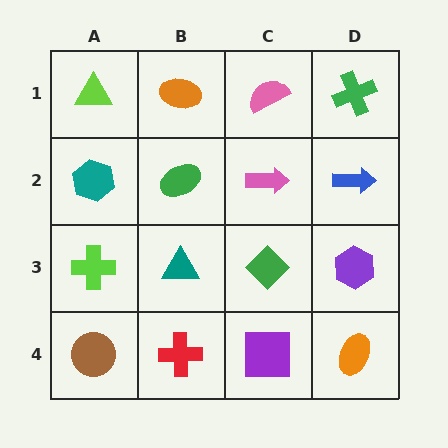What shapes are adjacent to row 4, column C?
A green diamond (row 3, column C), a red cross (row 4, column B), an orange ellipse (row 4, column D).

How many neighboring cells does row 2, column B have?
4.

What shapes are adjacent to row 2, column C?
A pink semicircle (row 1, column C), a green diamond (row 3, column C), a green ellipse (row 2, column B), a blue arrow (row 2, column D).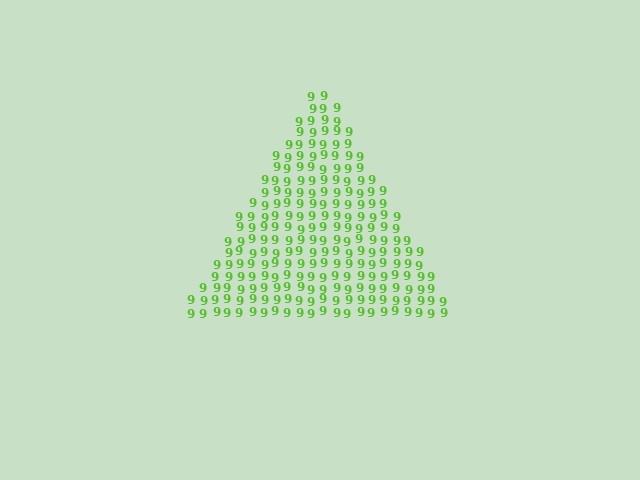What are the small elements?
The small elements are digit 9's.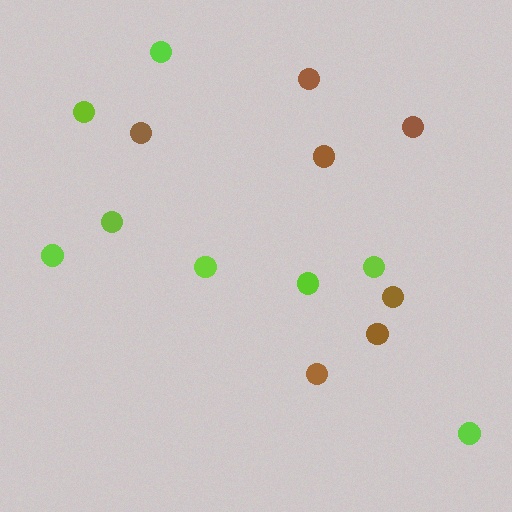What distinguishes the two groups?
There are 2 groups: one group of brown circles (7) and one group of lime circles (8).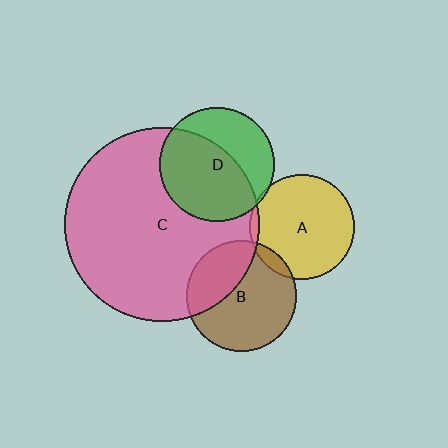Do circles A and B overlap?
Yes.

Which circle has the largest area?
Circle C (pink).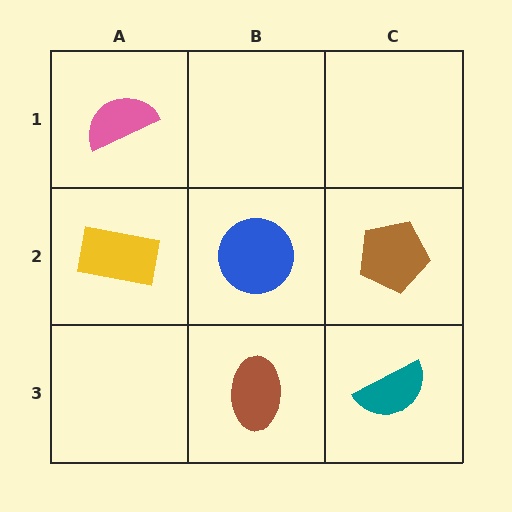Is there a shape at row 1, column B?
No, that cell is empty.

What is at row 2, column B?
A blue circle.